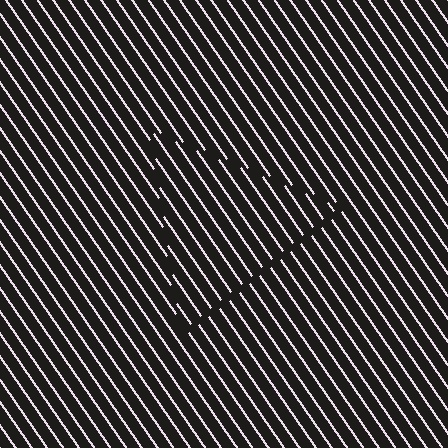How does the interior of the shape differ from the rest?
The interior of the shape contains the same grating, shifted by half a period — the contour is defined by the phase discontinuity where line-ends from the inner and outer gratings abut.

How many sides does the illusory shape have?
3 sides — the line-ends trace a triangle.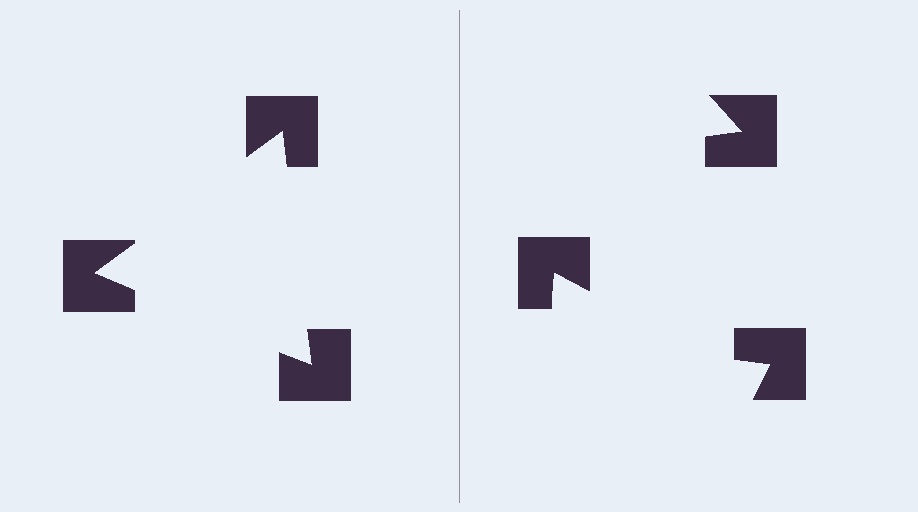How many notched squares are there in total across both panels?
6 — 3 on each side.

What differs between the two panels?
The notched squares are positioned identically on both sides; only the wedge orientations differ. On the left they align to a triangle; on the right they are misaligned.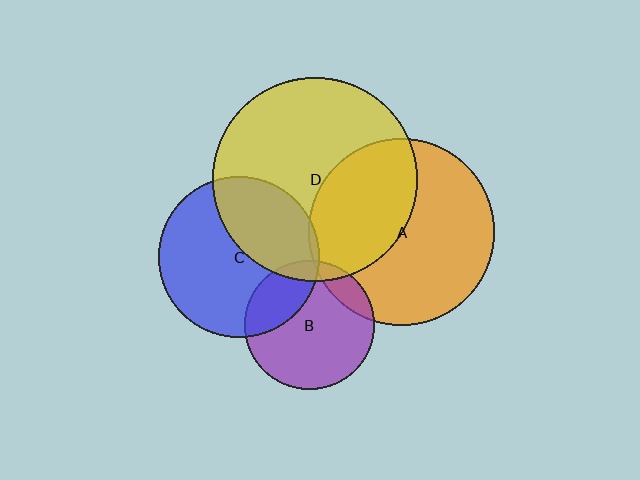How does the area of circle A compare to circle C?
Approximately 1.3 times.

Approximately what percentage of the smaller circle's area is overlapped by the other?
Approximately 35%.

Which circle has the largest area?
Circle D (yellow).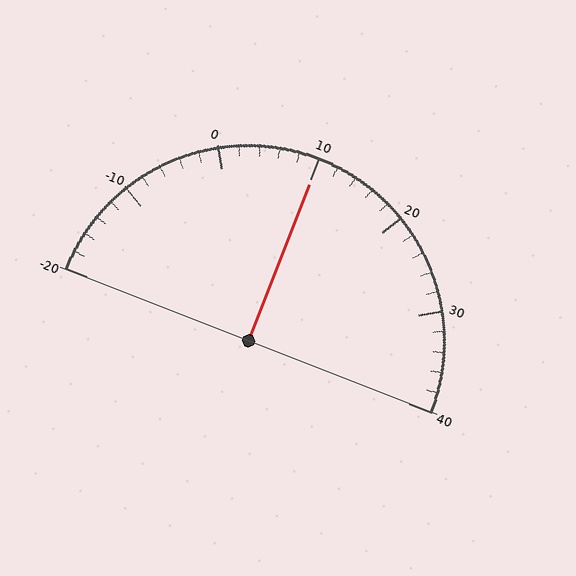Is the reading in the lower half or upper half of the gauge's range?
The reading is in the upper half of the range (-20 to 40).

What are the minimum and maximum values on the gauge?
The gauge ranges from -20 to 40.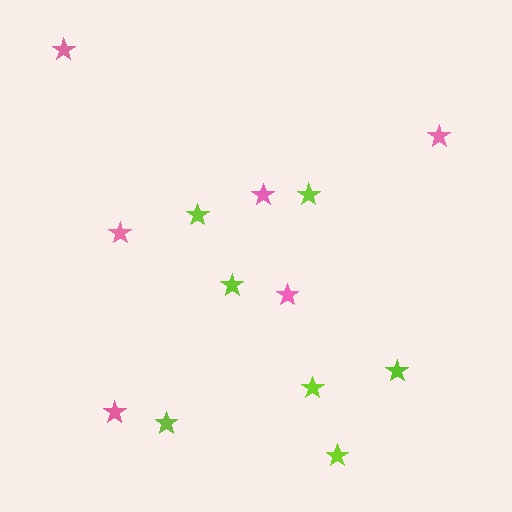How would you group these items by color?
There are 2 groups: one group of lime stars (7) and one group of pink stars (6).